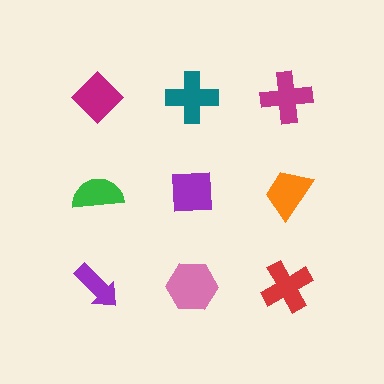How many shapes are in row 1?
3 shapes.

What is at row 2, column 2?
A purple square.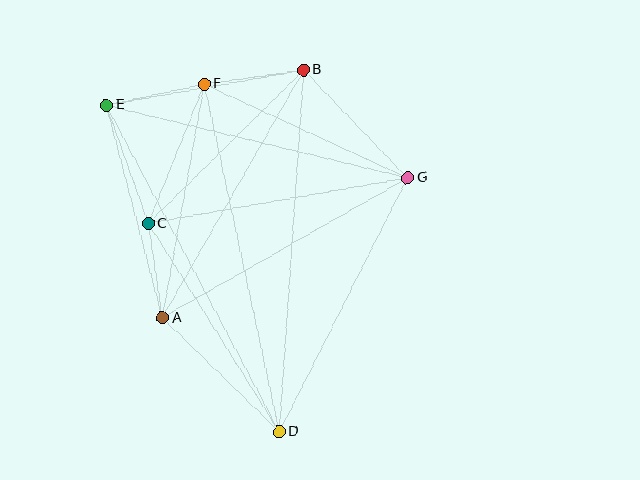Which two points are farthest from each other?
Points D and E are farthest from each other.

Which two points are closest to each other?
Points A and C are closest to each other.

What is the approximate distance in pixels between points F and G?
The distance between F and G is approximately 224 pixels.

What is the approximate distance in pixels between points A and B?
The distance between A and B is approximately 285 pixels.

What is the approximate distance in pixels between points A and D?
The distance between A and D is approximately 163 pixels.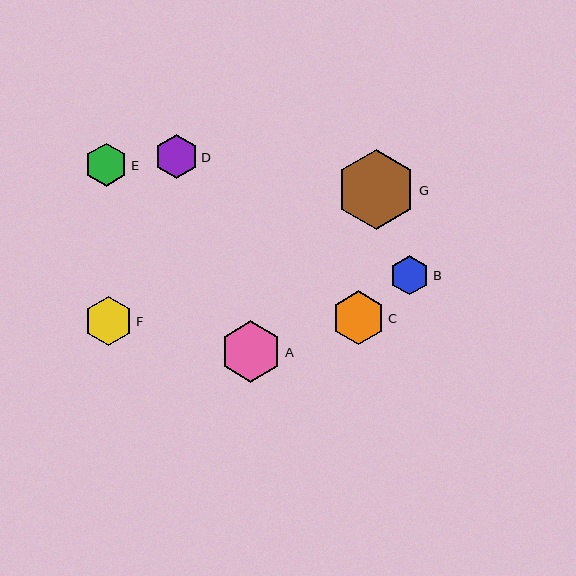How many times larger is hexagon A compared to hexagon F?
Hexagon A is approximately 1.3 times the size of hexagon F.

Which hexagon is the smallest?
Hexagon B is the smallest with a size of approximately 39 pixels.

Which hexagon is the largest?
Hexagon G is the largest with a size of approximately 81 pixels.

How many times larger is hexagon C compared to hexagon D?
Hexagon C is approximately 1.2 times the size of hexagon D.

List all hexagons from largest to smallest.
From largest to smallest: G, A, C, F, D, E, B.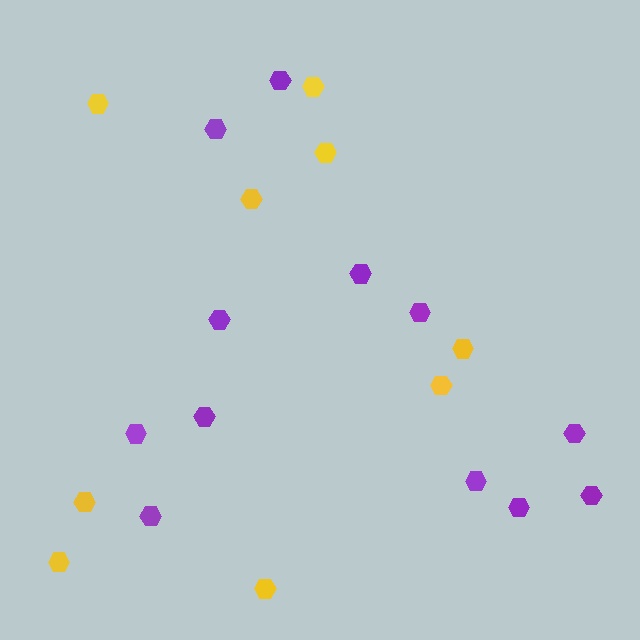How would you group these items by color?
There are 2 groups: one group of purple hexagons (12) and one group of yellow hexagons (9).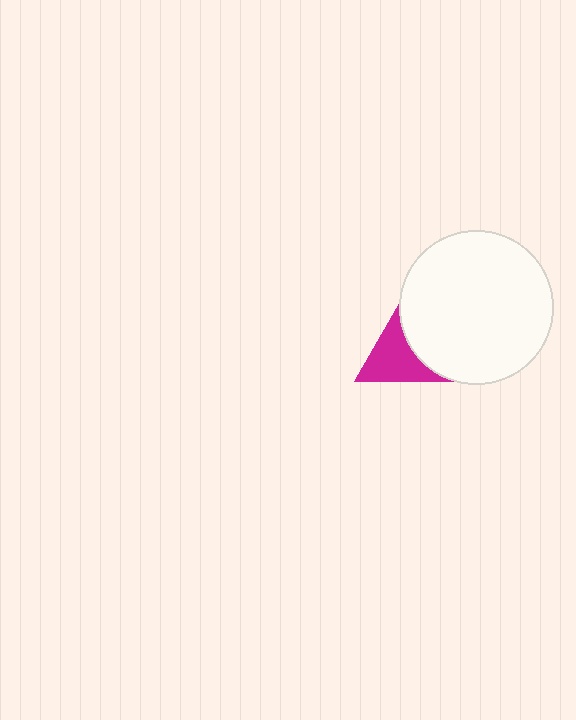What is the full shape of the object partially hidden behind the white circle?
The partially hidden object is a magenta triangle.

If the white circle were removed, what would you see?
You would see the complete magenta triangle.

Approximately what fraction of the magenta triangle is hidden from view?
Roughly 51% of the magenta triangle is hidden behind the white circle.